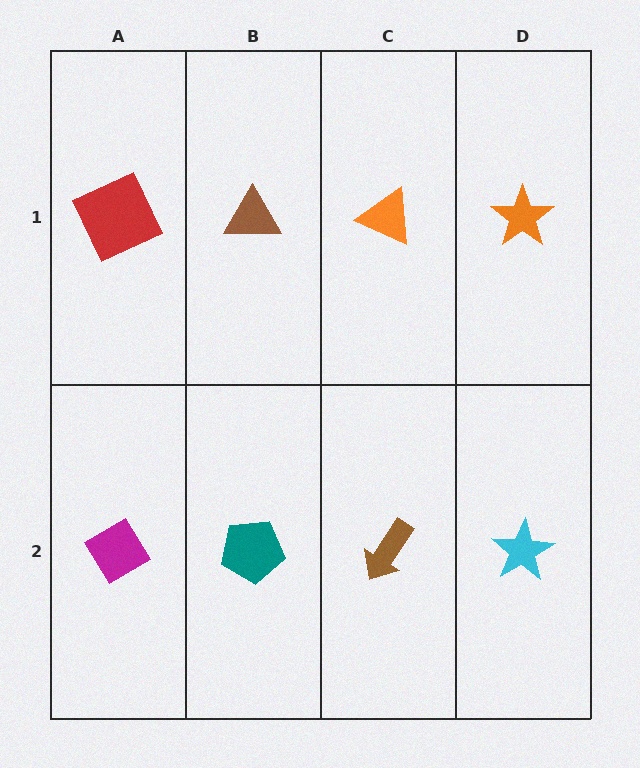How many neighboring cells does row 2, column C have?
3.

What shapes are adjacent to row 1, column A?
A magenta diamond (row 2, column A), a brown triangle (row 1, column B).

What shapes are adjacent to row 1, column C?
A brown arrow (row 2, column C), a brown triangle (row 1, column B), an orange star (row 1, column D).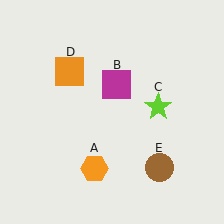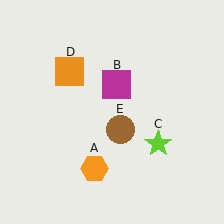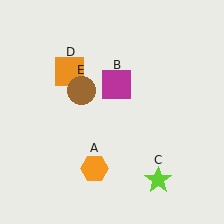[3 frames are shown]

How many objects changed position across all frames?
2 objects changed position: lime star (object C), brown circle (object E).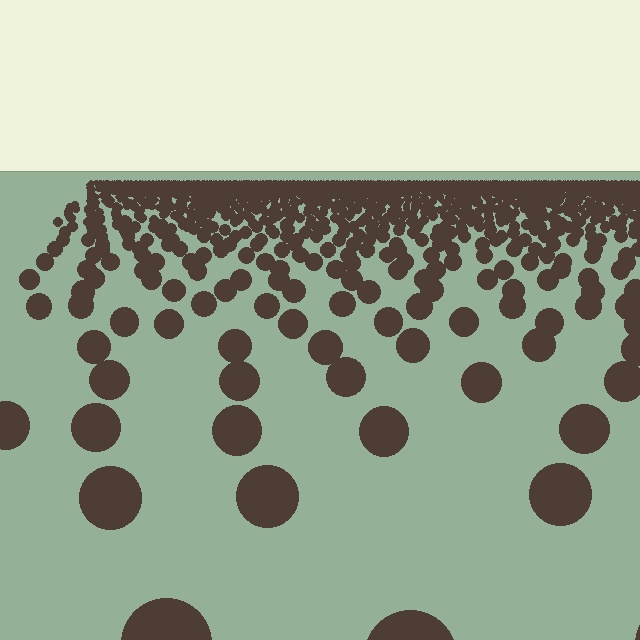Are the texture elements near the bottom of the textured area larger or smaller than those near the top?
Larger. Near the bottom, elements are closer to the viewer and appear at a bigger on-screen size.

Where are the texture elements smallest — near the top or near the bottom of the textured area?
Near the top.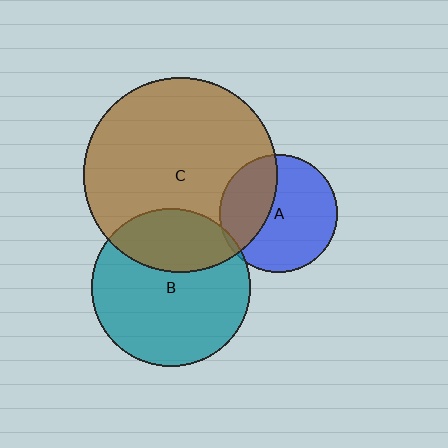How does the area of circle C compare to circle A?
Approximately 2.7 times.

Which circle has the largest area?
Circle C (brown).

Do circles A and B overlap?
Yes.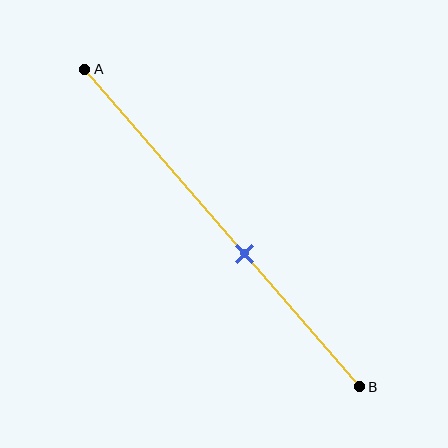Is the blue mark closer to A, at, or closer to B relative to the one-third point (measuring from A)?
The blue mark is closer to point B than the one-third point of segment AB.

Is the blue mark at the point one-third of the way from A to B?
No, the mark is at about 60% from A, not at the 33% one-third point.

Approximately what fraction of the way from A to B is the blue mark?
The blue mark is approximately 60% of the way from A to B.